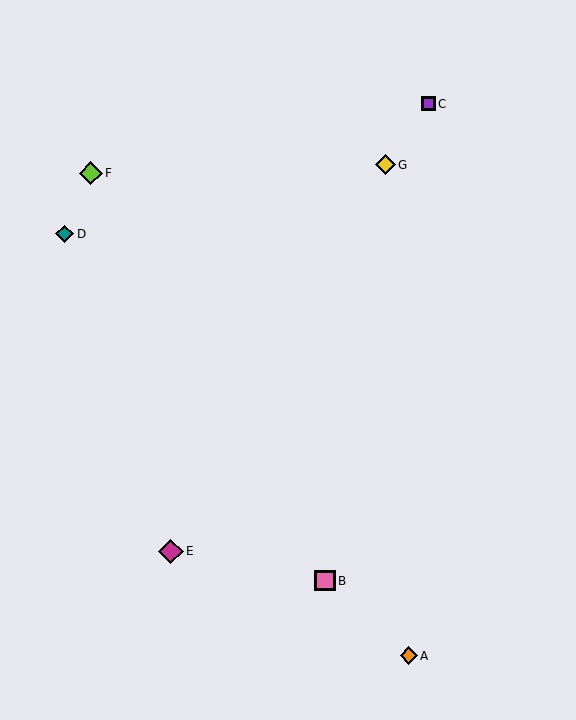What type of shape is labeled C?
Shape C is a purple square.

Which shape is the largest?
The magenta diamond (labeled E) is the largest.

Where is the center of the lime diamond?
The center of the lime diamond is at (91, 173).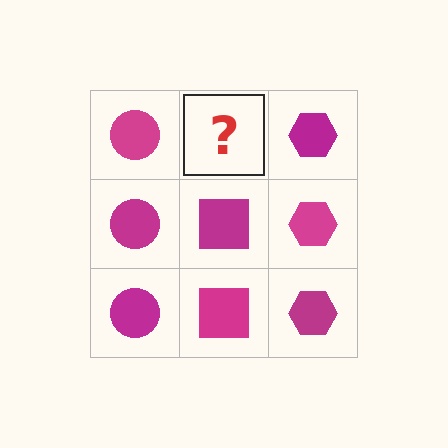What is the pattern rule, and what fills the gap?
The rule is that each column has a consistent shape. The gap should be filled with a magenta square.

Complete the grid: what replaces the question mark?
The question mark should be replaced with a magenta square.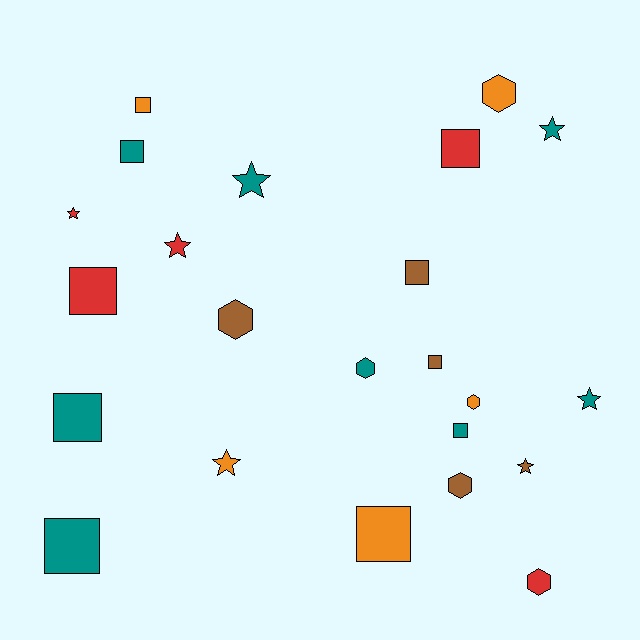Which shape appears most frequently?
Square, with 10 objects.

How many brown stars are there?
There is 1 brown star.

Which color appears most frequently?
Teal, with 8 objects.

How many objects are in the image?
There are 23 objects.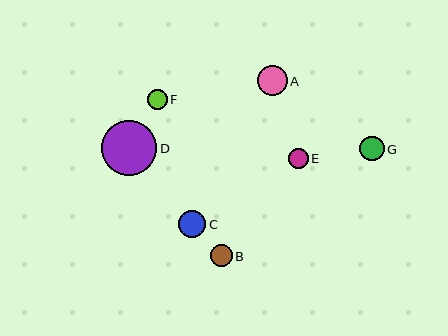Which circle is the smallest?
Circle E is the smallest with a size of approximately 20 pixels.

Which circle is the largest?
Circle D is the largest with a size of approximately 55 pixels.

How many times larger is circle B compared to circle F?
Circle B is approximately 1.1 times the size of circle F.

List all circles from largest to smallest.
From largest to smallest: D, A, C, G, B, F, E.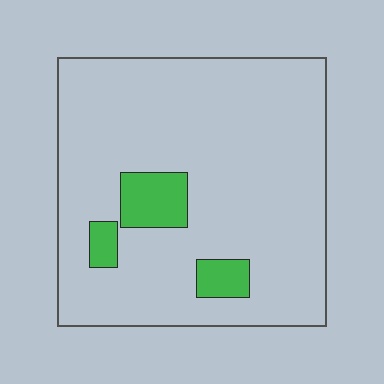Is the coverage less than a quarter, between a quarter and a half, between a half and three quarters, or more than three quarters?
Less than a quarter.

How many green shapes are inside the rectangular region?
3.